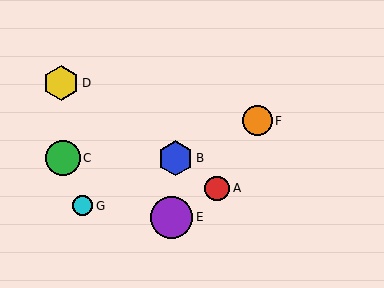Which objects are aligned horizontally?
Objects B, C are aligned horizontally.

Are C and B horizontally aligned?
Yes, both are at y≈158.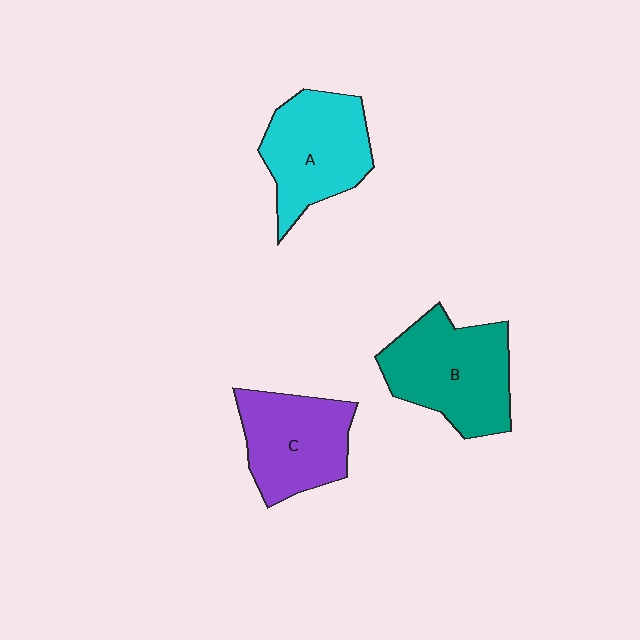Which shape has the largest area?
Shape B (teal).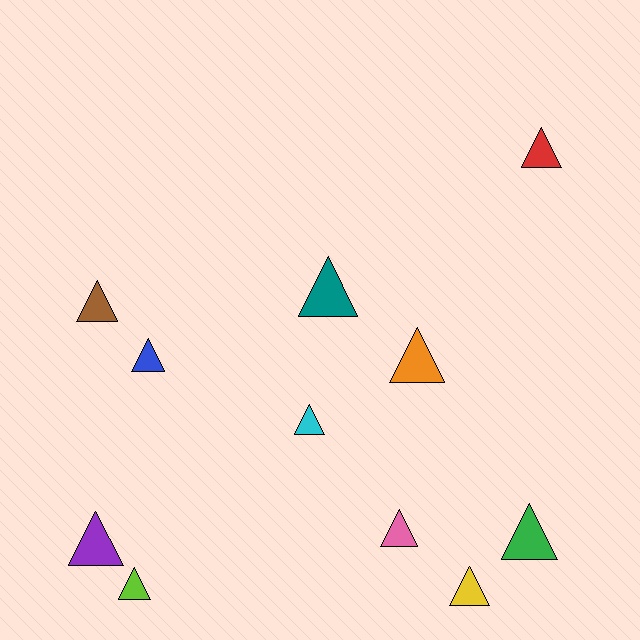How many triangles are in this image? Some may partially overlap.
There are 11 triangles.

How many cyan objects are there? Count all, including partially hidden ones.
There is 1 cyan object.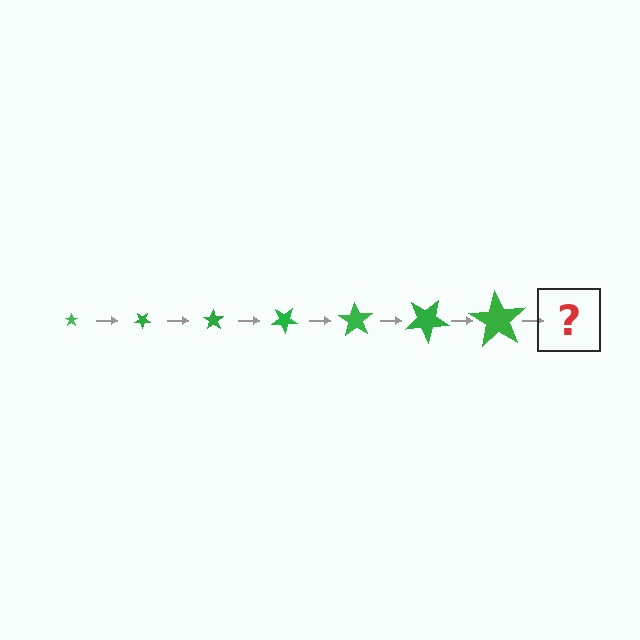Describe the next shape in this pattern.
It should be a star, larger than the previous one and rotated 245 degrees from the start.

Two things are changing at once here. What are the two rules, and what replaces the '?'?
The two rules are that the star grows larger each step and it rotates 35 degrees each step. The '?' should be a star, larger than the previous one and rotated 245 degrees from the start.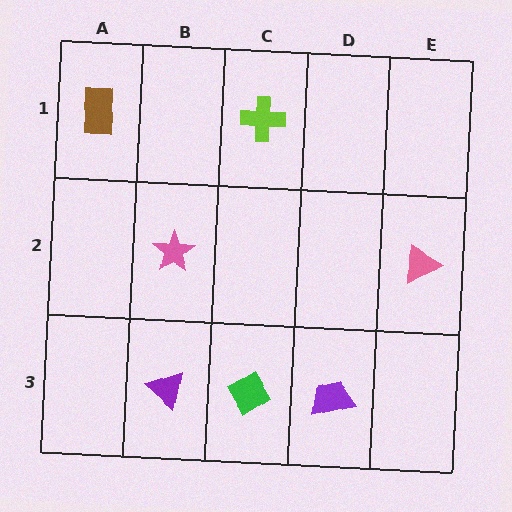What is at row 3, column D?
A purple trapezoid.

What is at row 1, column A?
A brown rectangle.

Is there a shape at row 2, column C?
No, that cell is empty.